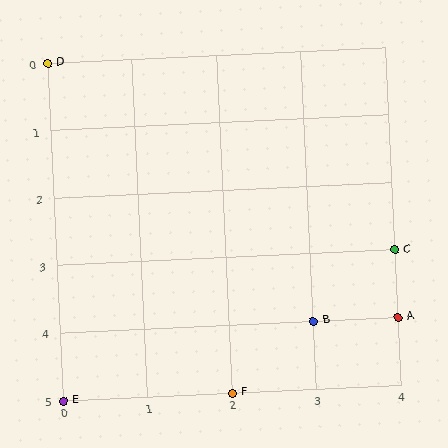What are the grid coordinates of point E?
Point E is at grid coordinates (0, 5).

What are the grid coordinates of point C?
Point C is at grid coordinates (4, 3).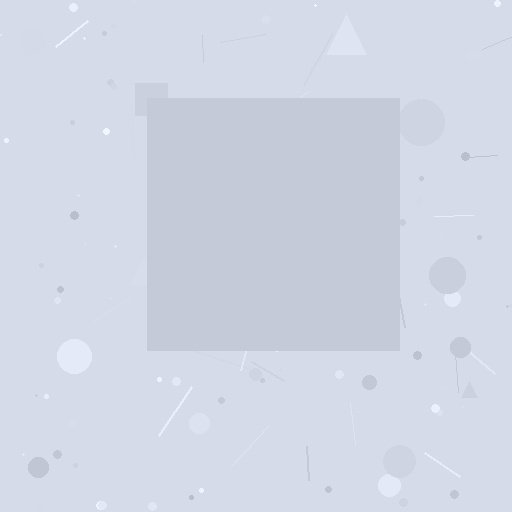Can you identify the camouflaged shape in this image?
The camouflaged shape is a square.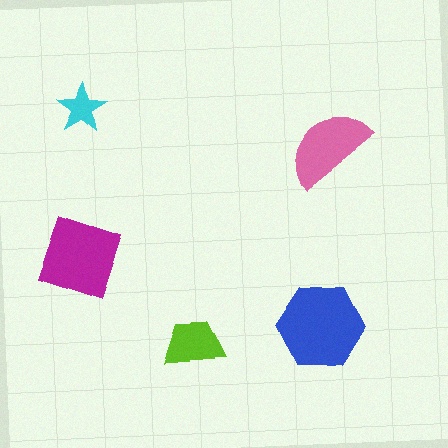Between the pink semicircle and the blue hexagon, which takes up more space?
The blue hexagon.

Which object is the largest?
The blue hexagon.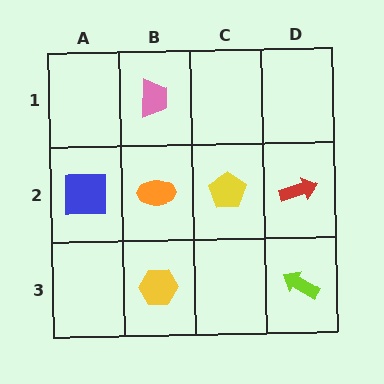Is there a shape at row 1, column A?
No, that cell is empty.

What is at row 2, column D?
A red arrow.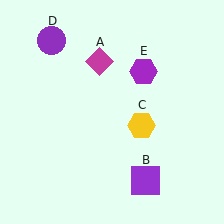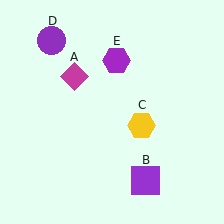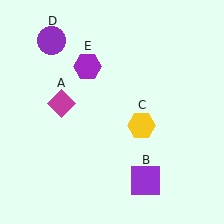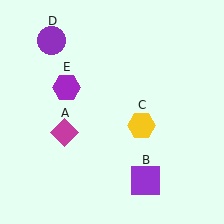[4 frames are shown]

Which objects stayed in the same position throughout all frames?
Purple square (object B) and yellow hexagon (object C) and purple circle (object D) remained stationary.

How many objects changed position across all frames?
2 objects changed position: magenta diamond (object A), purple hexagon (object E).